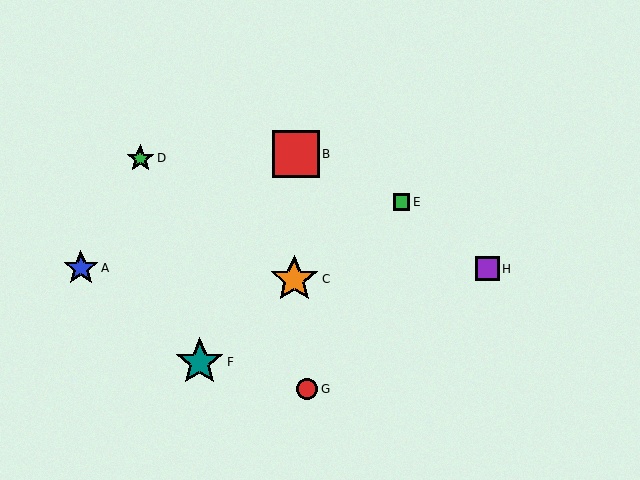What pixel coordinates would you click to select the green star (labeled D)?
Click at (140, 158) to select the green star D.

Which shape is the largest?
The orange star (labeled C) is the largest.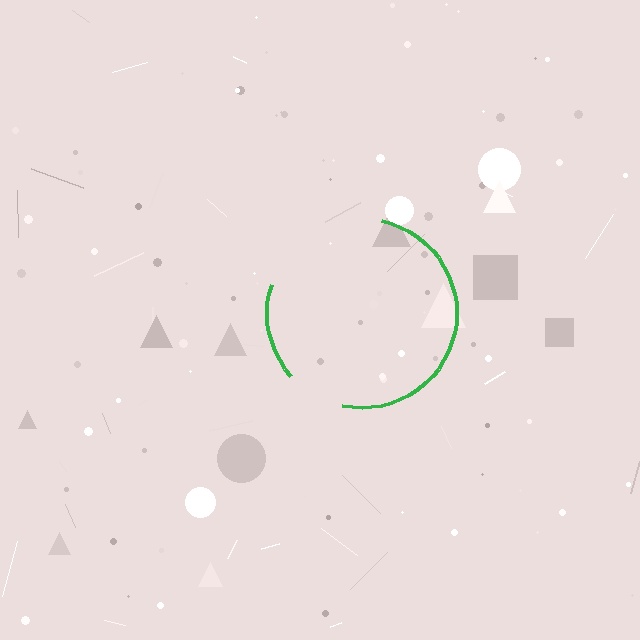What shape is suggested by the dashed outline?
The dashed outline suggests a circle.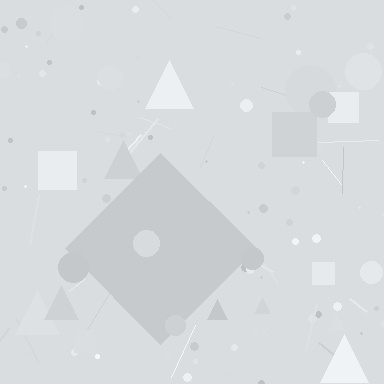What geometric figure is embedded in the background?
A diamond is embedded in the background.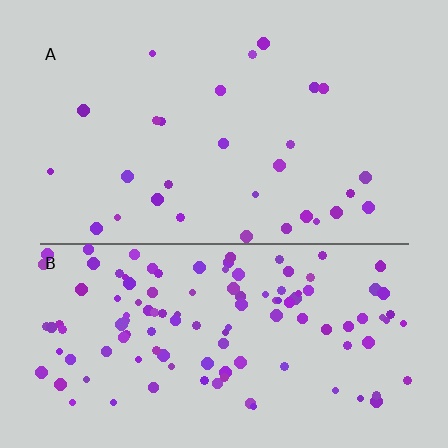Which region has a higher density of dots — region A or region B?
B (the bottom).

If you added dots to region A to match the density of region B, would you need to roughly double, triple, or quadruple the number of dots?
Approximately quadruple.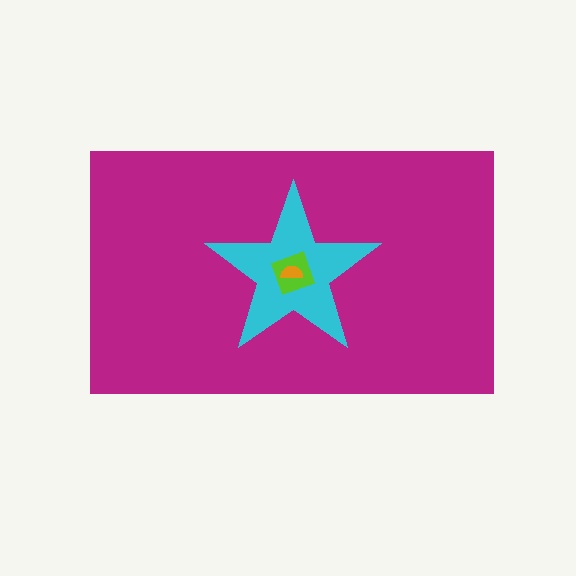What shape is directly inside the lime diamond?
The orange semicircle.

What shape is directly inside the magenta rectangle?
The cyan star.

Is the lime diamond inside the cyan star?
Yes.